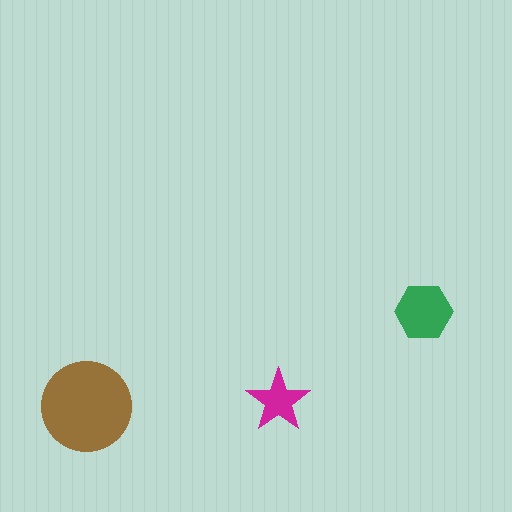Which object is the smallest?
The magenta star.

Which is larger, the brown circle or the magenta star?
The brown circle.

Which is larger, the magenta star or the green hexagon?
The green hexagon.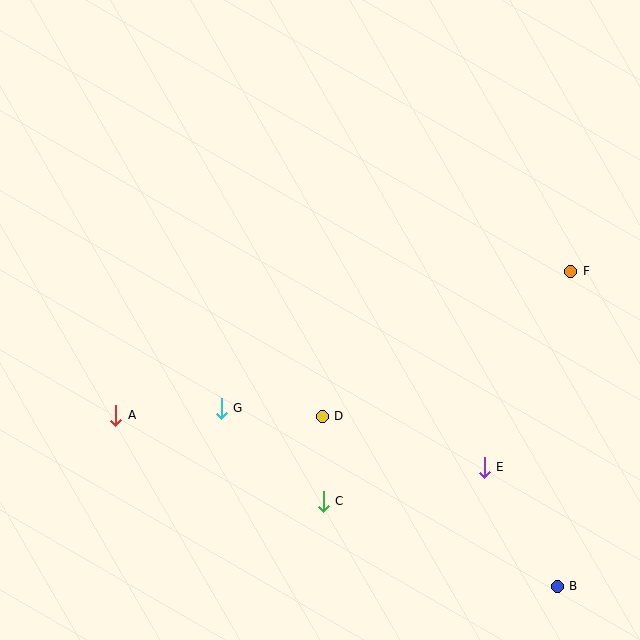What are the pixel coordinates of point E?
Point E is at (484, 467).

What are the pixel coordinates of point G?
Point G is at (221, 408).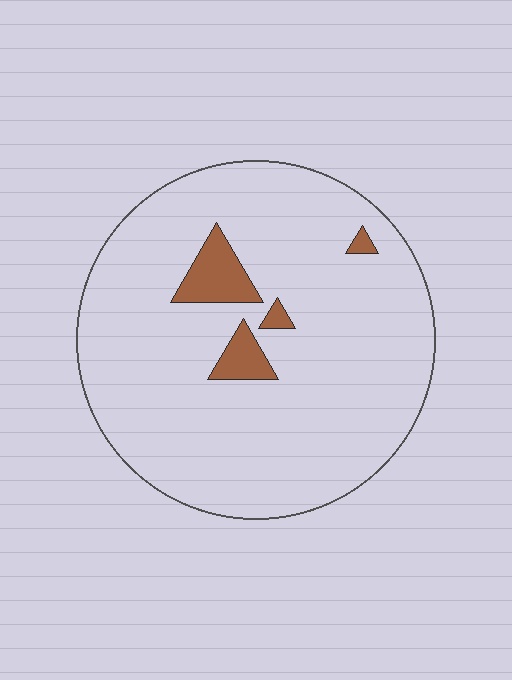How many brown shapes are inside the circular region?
4.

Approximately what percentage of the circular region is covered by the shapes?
Approximately 5%.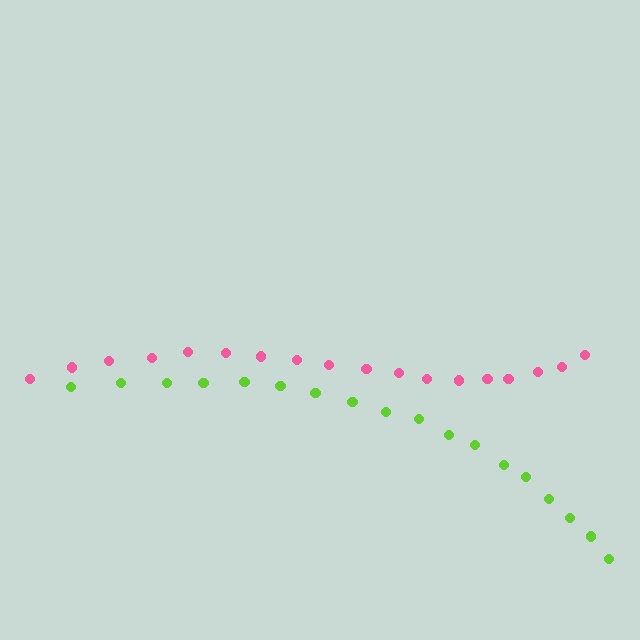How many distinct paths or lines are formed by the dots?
There are 2 distinct paths.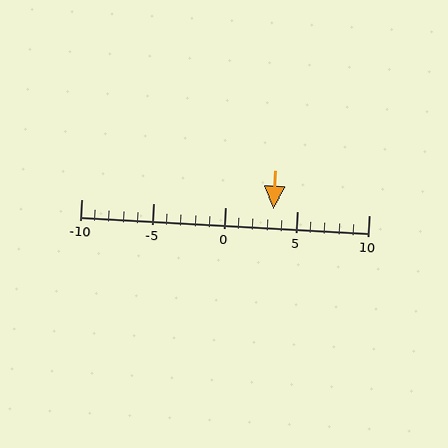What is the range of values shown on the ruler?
The ruler shows values from -10 to 10.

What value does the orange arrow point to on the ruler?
The orange arrow points to approximately 3.